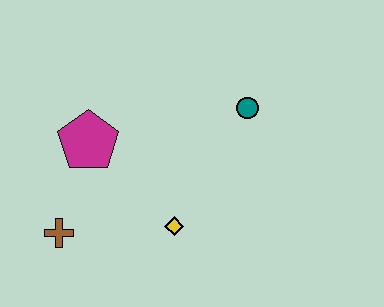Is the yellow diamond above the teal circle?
No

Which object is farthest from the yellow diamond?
The teal circle is farthest from the yellow diamond.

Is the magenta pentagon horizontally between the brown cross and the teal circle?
Yes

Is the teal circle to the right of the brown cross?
Yes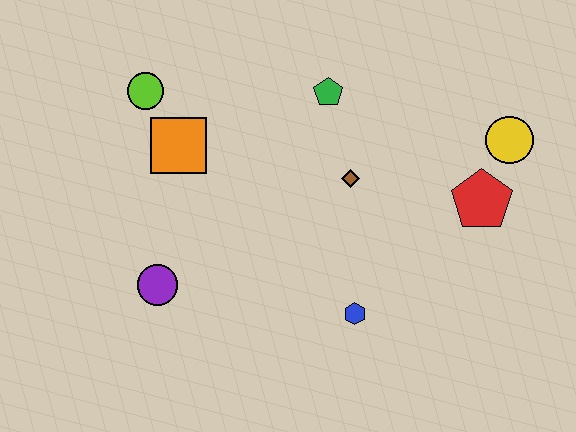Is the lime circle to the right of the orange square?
No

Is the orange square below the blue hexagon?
No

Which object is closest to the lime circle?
The orange square is closest to the lime circle.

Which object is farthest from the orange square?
The yellow circle is farthest from the orange square.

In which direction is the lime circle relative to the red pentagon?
The lime circle is to the left of the red pentagon.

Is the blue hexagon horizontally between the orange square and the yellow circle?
Yes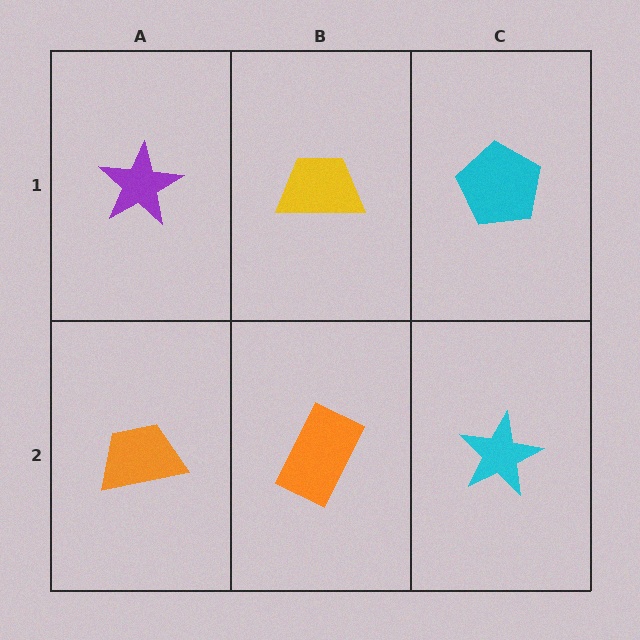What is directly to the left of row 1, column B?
A purple star.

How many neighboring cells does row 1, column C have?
2.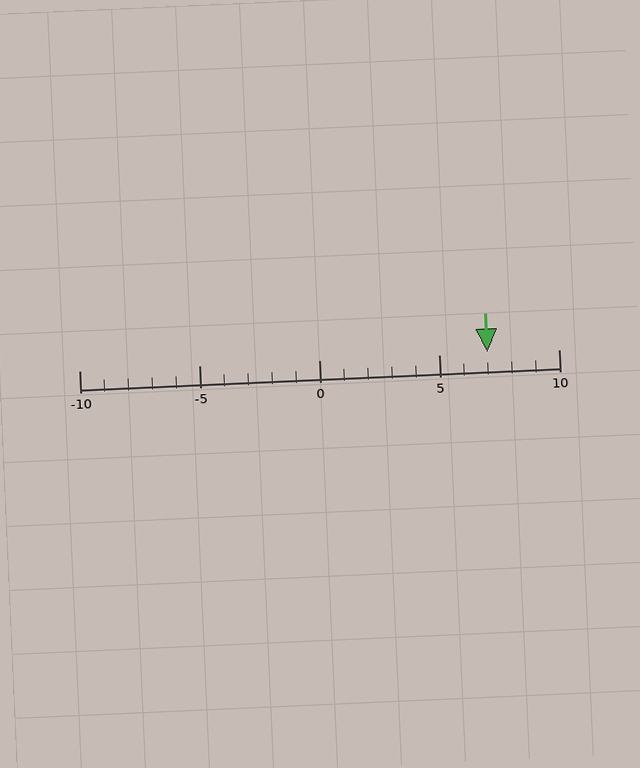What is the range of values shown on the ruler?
The ruler shows values from -10 to 10.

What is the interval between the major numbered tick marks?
The major tick marks are spaced 5 units apart.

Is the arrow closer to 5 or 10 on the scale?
The arrow is closer to 5.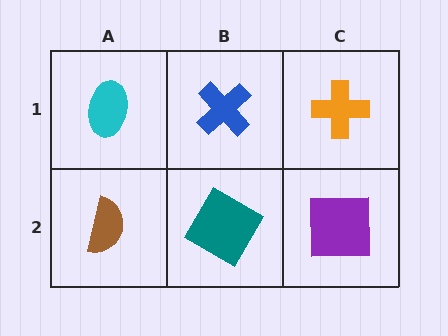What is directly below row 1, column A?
A brown semicircle.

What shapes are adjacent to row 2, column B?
A blue cross (row 1, column B), a brown semicircle (row 2, column A), a purple square (row 2, column C).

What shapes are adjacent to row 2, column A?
A cyan ellipse (row 1, column A), a teal diamond (row 2, column B).